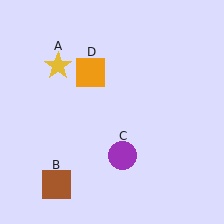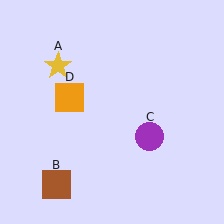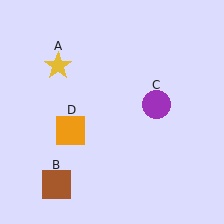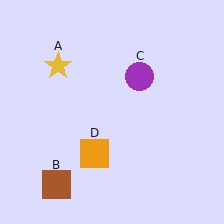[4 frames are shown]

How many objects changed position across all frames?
2 objects changed position: purple circle (object C), orange square (object D).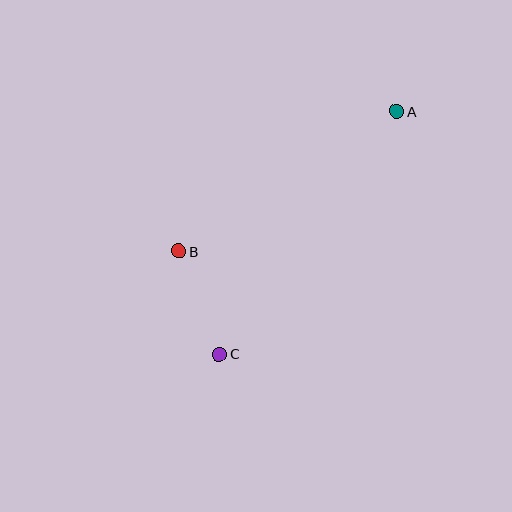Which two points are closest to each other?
Points B and C are closest to each other.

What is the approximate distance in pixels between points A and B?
The distance between A and B is approximately 259 pixels.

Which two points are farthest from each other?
Points A and C are farthest from each other.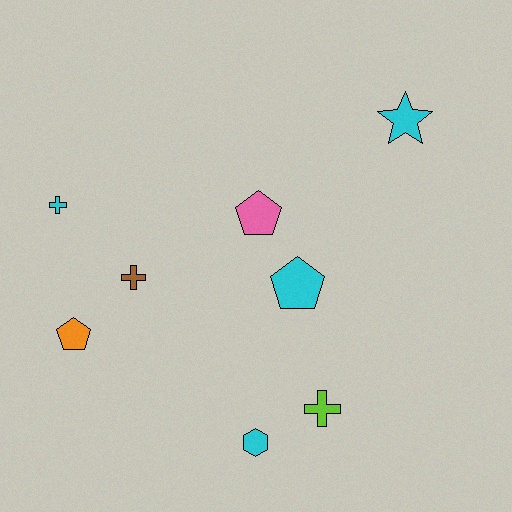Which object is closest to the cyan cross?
The brown cross is closest to the cyan cross.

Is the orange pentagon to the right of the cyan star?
No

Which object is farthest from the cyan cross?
The cyan star is farthest from the cyan cross.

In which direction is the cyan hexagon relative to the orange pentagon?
The cyan hexagon is to the right of the orange pentagon.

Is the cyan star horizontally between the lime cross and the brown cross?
No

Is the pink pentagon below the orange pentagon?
No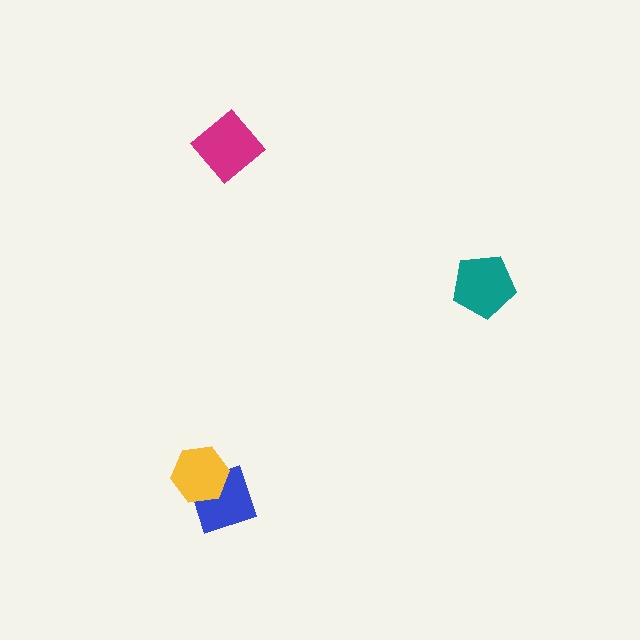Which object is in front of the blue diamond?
The yellow hexagon is in front of the blue diamond.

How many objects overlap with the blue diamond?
1 object overlaps with the blue diamond.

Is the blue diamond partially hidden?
Yes, it is partially covered by another shape.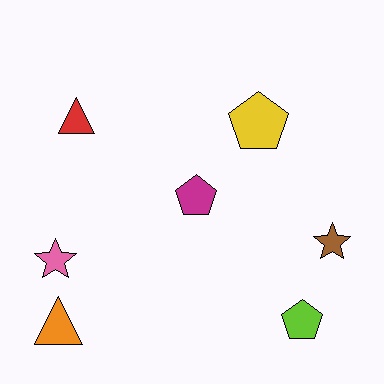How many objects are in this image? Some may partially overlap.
There are 7 objects.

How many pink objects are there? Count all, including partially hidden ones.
There is 1 pink object.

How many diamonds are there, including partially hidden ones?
There are no diamonds.